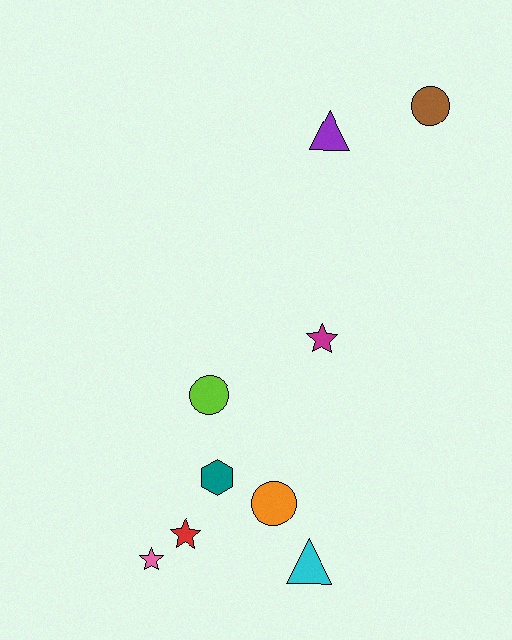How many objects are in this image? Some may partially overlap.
There are 9 objects.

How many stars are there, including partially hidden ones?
There are 3 stars.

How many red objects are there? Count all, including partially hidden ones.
There is 1 red object.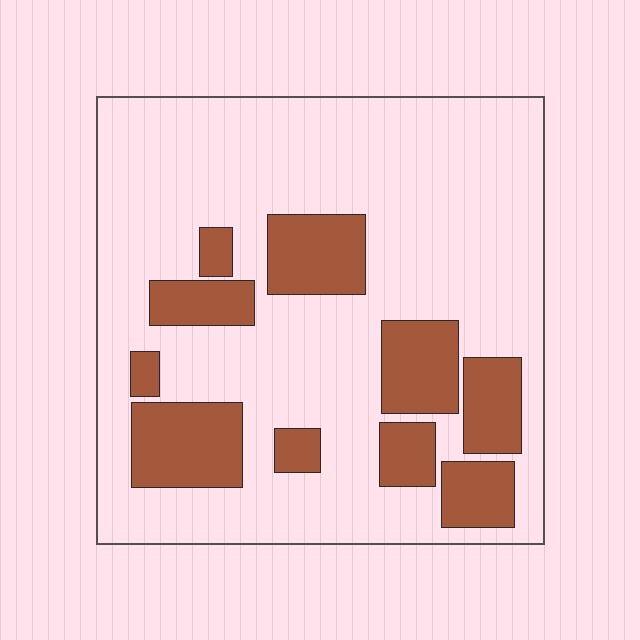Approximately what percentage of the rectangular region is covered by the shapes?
Approximately 25%.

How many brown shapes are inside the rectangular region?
10.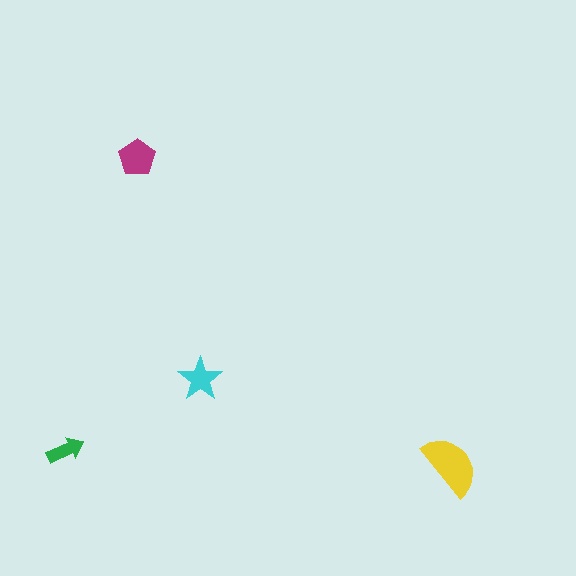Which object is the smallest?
The green arrow.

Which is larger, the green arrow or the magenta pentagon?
The magenta pentagon.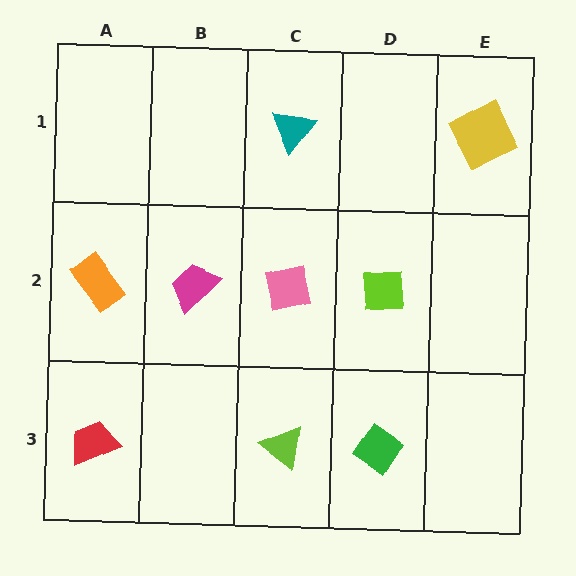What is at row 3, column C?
A lime triangle.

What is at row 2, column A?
An orange rectangle.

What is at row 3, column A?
A red trapezoid.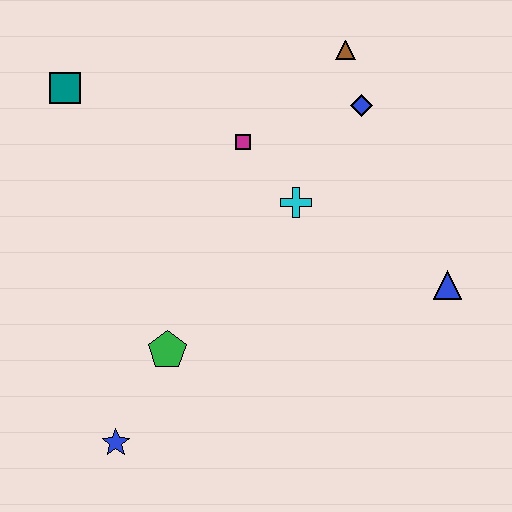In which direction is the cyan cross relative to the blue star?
The cyan cross is above the blue star.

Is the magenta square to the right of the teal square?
Yes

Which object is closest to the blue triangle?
The cyan cross is closest to the blue triangle.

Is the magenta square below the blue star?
No